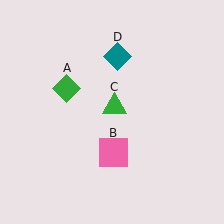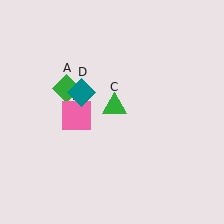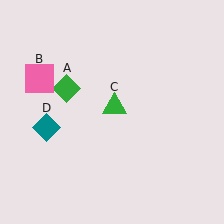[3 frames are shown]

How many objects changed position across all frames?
2 objects changed position: pink square (object B), teal diamond (object D).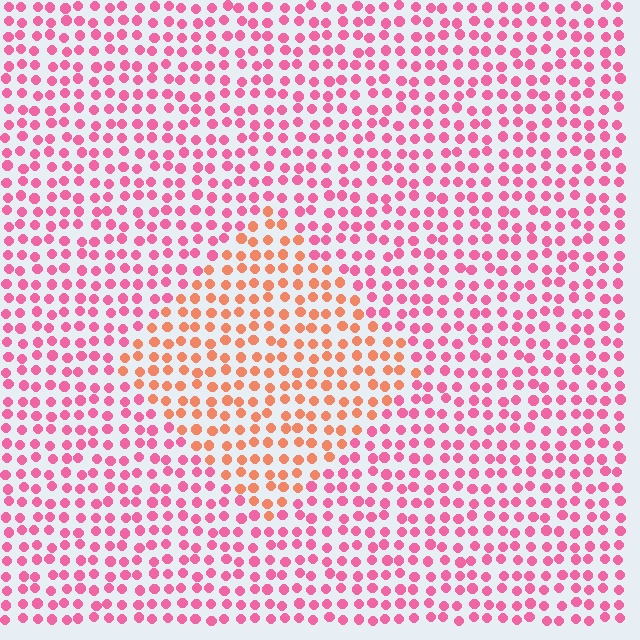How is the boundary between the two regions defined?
The boundary is defined purely by a slight shift in hue (about 41 degrees). Spacing, size, and orientation are identical on both sides.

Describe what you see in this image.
The image is filled with small pink elements in a uniform arrangement. A diamond-shaped region is visible where the elements are tinted to a slightly different hue, forming a subtle color boundary.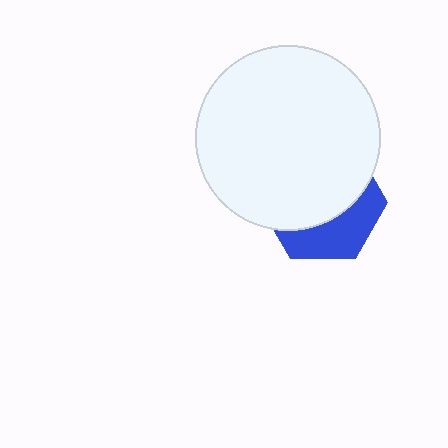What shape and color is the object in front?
The object in front is a white circle.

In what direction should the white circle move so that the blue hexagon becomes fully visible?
The white circle should move up. That is the shortest direction to clear the overlap and leave the blue hexagon fully visible.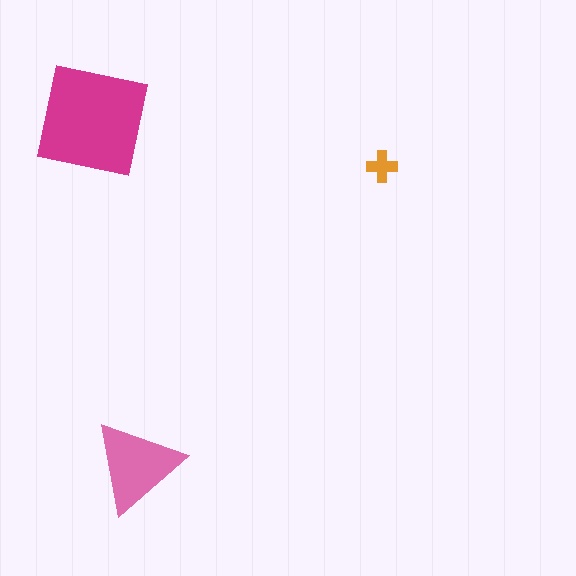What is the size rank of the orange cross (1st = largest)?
3rd.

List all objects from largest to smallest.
The magenta square, the pink triangle, the orange cross.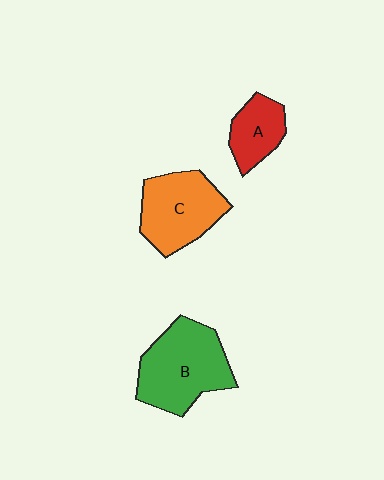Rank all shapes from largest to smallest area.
From largest to smallest: B (green), C (orange), A (red).